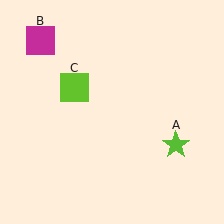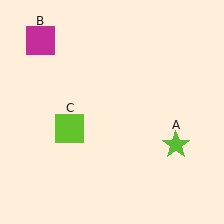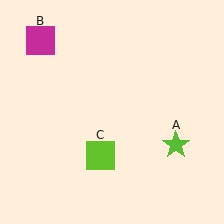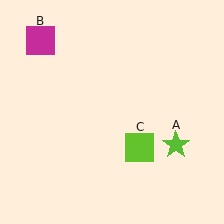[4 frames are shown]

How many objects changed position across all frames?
1 object changed position: lime square (object C).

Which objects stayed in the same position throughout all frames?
Lime star (object A) and magenta square (object B) remained stationary.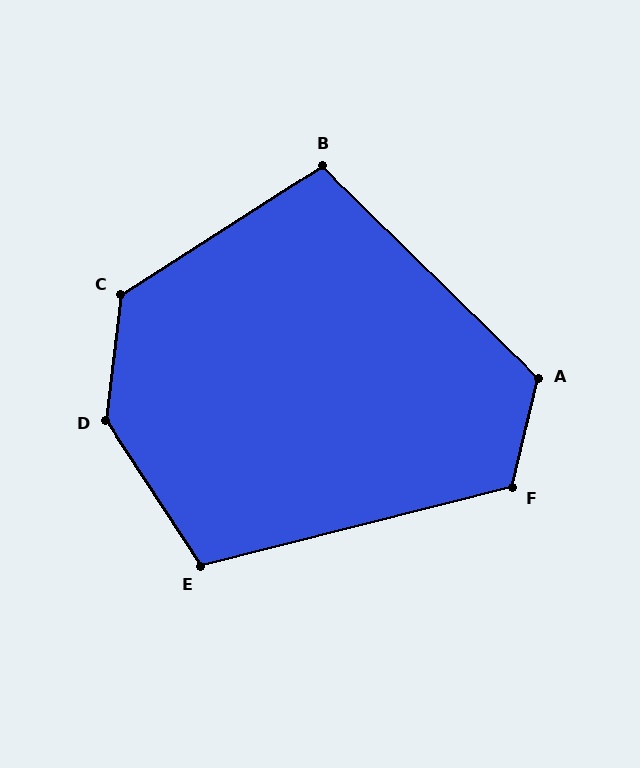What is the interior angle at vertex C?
Approximately 130 degrees (obtuse).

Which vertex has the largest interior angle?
D, at approximately 140 degrees.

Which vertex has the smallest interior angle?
B, at approximately 103 degrees.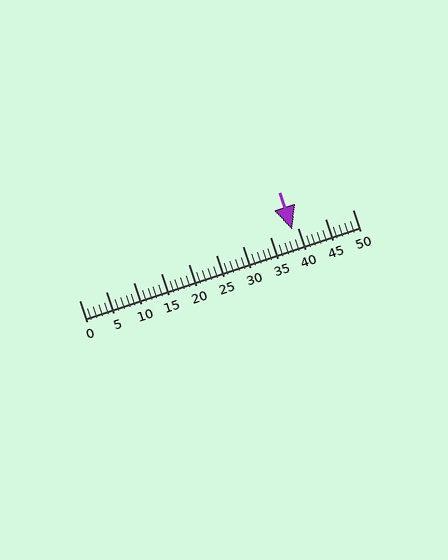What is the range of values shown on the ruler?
The ruler shows values from 0 to 50.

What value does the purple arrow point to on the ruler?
The purple arrow points to approximately 39.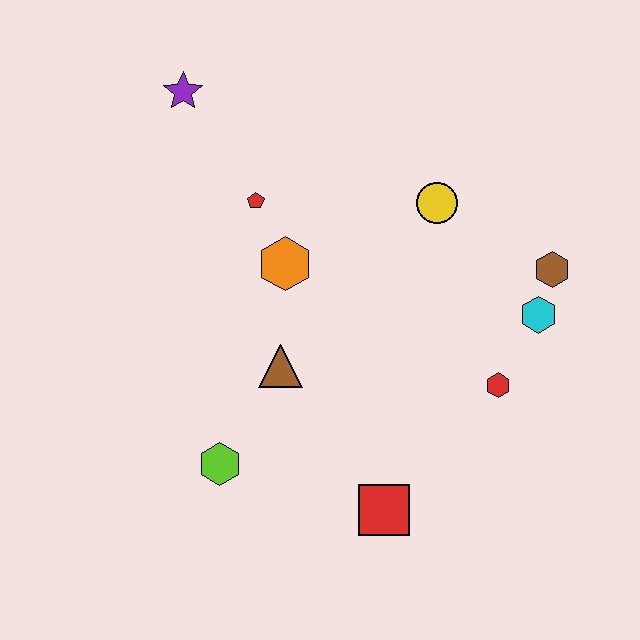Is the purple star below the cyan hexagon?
No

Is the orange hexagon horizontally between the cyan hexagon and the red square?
No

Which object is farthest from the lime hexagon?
The brown hexagon is farthest from the lime hexagon.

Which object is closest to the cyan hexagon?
The brown hexagon is closest to the cyan hexagon.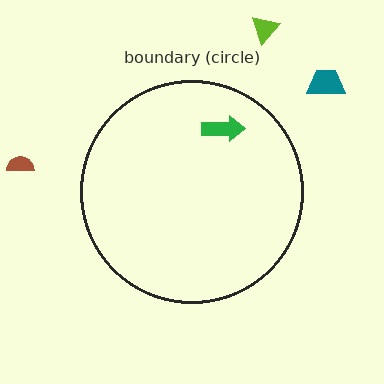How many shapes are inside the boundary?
1 inside, 3 outside.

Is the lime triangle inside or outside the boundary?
Outside.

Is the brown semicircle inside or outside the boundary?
Outside.